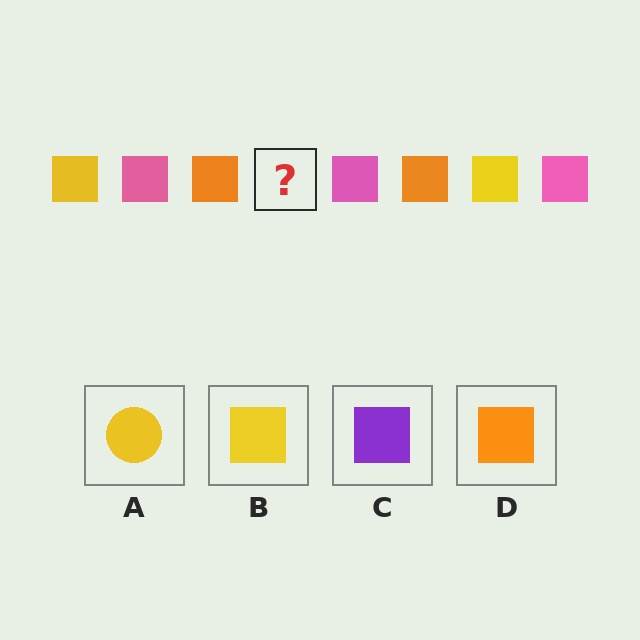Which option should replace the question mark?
Option B.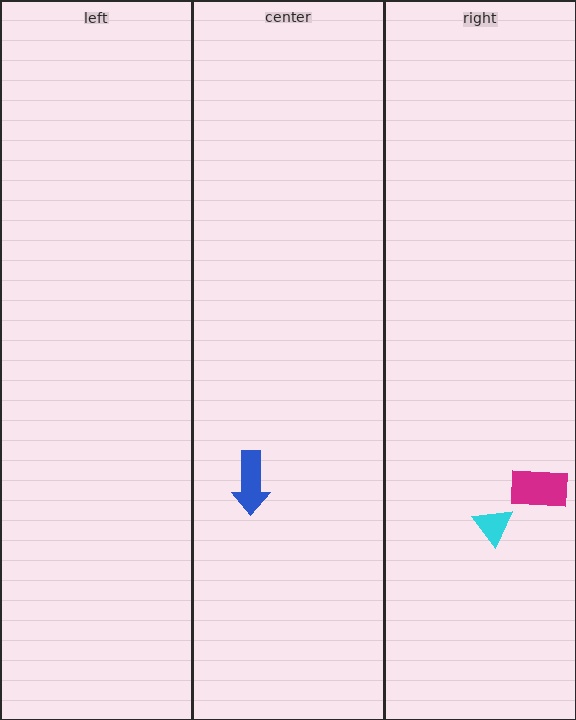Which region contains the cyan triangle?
The right region.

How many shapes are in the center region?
1.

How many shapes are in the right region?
2.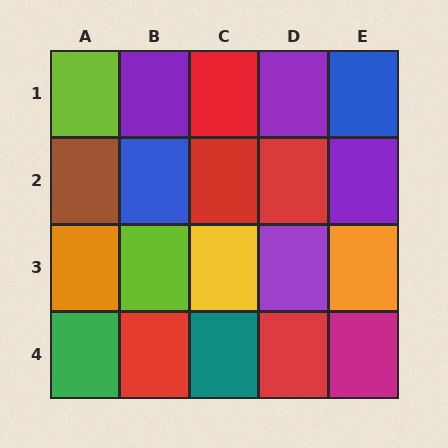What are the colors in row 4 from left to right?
Green, red, teal, red, magenta.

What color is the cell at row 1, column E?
Blue.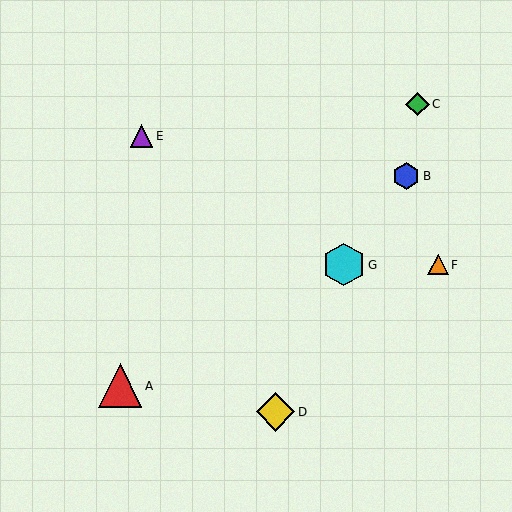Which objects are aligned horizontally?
Objects F, G are aligned horizontally.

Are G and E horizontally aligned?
No, G is at y≈265 and E is at y≈136.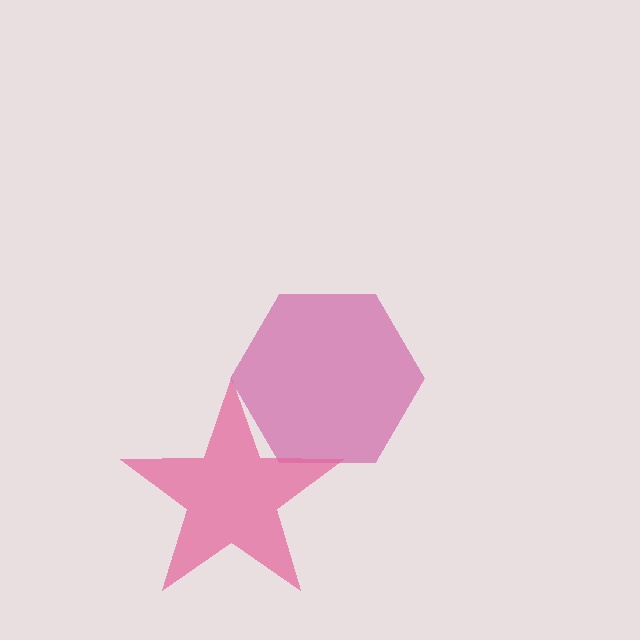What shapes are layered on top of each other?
The layered shapes are: a magenta hexagon, a pink star.